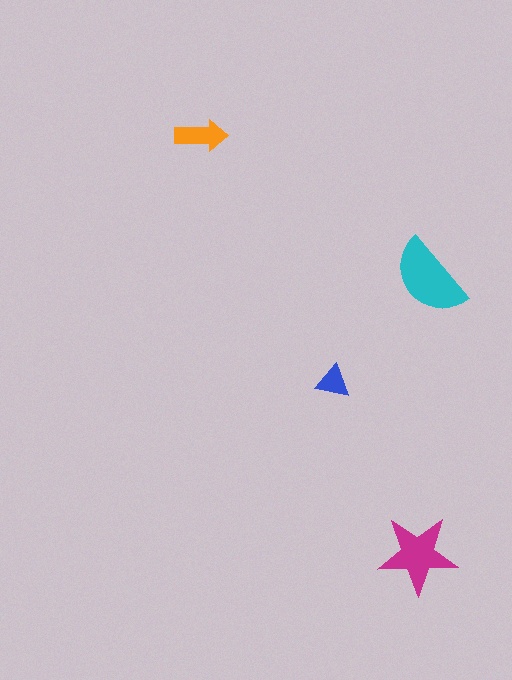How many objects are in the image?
There are 4 objects in the image.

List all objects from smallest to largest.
The blue triangle, the orange arrow, the magenta star, the cyan semicircle.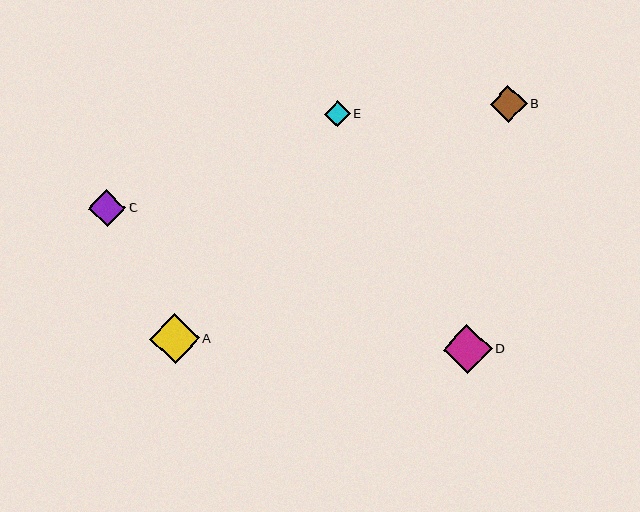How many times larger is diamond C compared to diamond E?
Diamond C is approximately 1.4 times the size of diamond E.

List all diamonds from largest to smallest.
From largest to smallest: A, D, B, C, E.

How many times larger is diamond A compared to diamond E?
Diamond A is approximately 1.9 times the size of diamond E.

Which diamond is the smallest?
Diamond E is the smallest with a size of approximately 26 pixels.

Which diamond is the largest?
Diamond A is the largest with a size of approximately 50 pixels.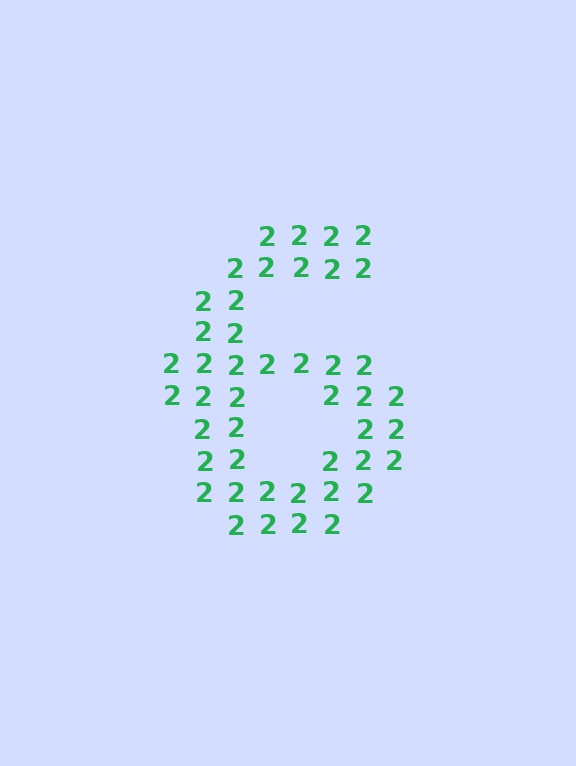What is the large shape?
The large shape is the digit 6.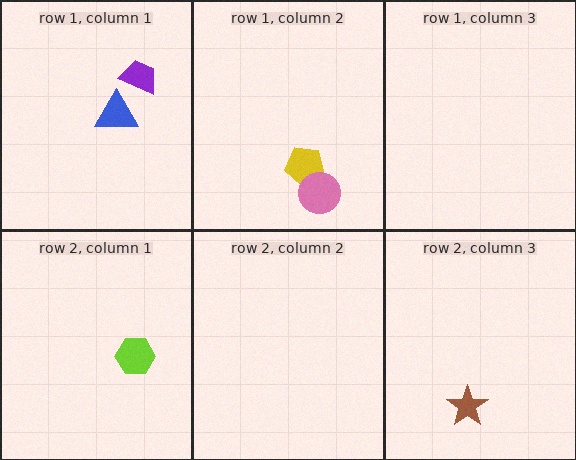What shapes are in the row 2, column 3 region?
The brown star.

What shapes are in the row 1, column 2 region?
The yellow pentagon, the pink circle.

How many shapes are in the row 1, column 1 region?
2.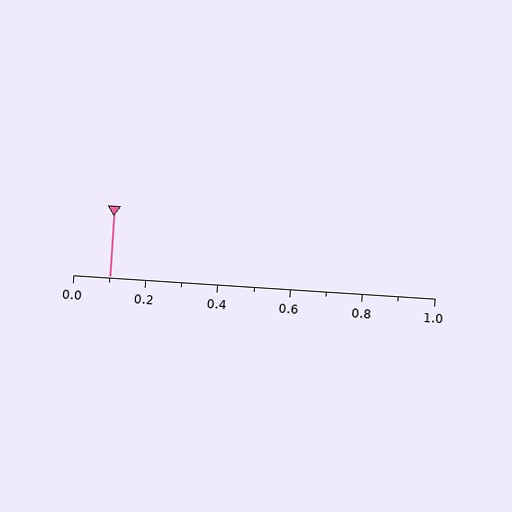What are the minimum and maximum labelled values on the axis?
The axis runs from 0.0 to 1.0.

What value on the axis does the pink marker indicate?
The marker indicates approximately 0.1.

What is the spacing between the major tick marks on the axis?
The major ticks are spaced 0.2 apart.